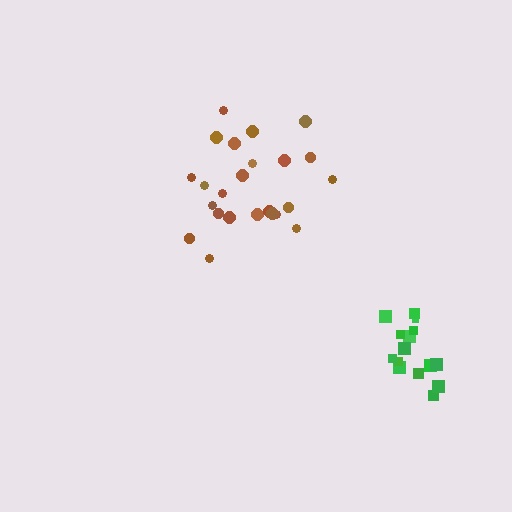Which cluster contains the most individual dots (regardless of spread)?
Brown (24).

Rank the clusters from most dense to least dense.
green, brown.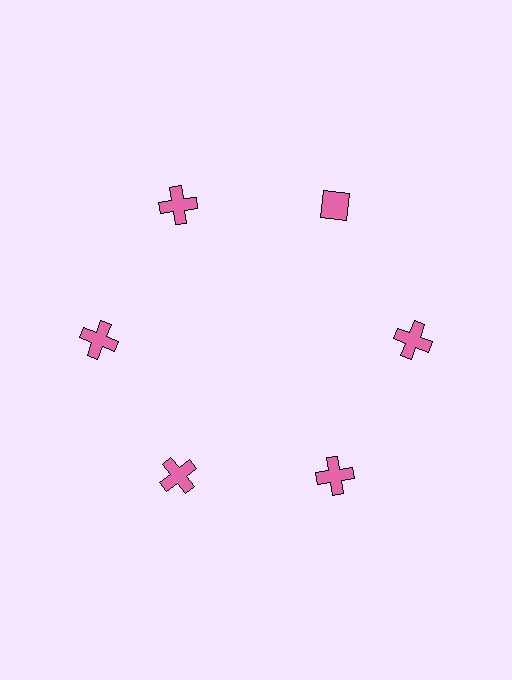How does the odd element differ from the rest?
It has a different shape: diamond instead of cross.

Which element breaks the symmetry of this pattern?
The pink diamond at roughly the 1 o'clock position breaks the symmetry. All other shapes are pink crosses.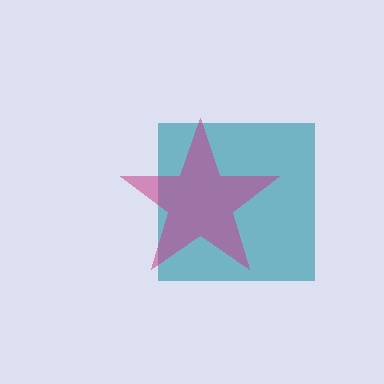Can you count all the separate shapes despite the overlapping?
Yes, there are 2 separate shapes.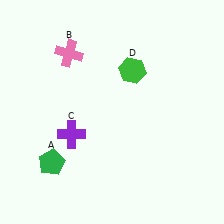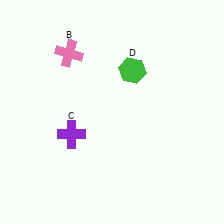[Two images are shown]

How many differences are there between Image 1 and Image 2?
There is 1 difference between the two images.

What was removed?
The green pentagon (A) was removed in Image 2.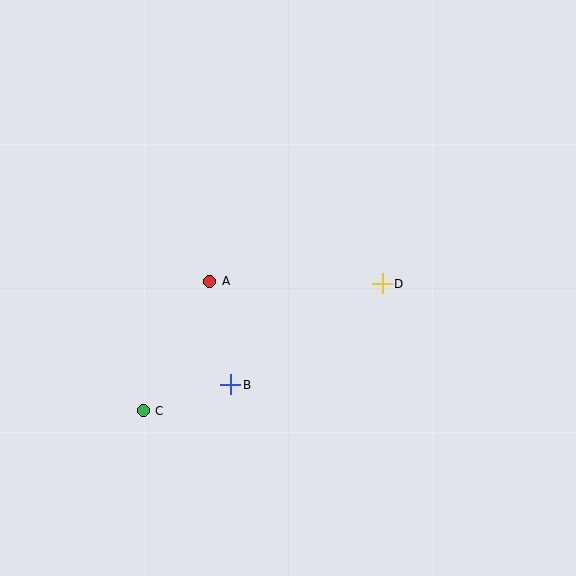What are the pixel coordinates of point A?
Point A is at (209, 281).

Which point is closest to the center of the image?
Point A at (209, 281) is closest to the center.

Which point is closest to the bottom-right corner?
Point D is closest to the bottom-right corner.